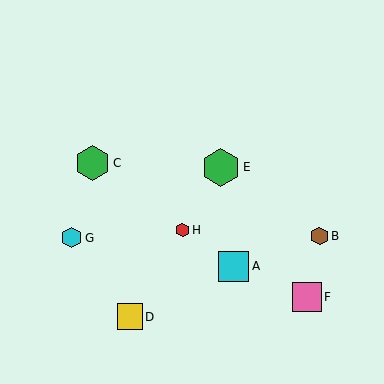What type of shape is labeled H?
Shape H is a red hexagon.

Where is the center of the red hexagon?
The center of the red hexagon is at (182, 230).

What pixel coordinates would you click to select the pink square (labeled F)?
Click at (307, 297) to select the pink square F.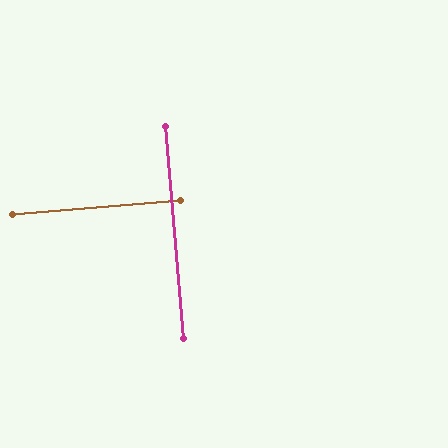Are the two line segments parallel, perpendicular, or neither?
Perpendicular — they meet at approximately 90°.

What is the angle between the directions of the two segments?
Approximately 90 degrees.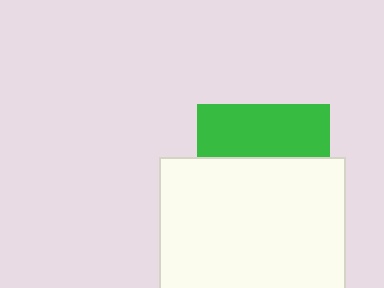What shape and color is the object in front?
The object in front is a white square.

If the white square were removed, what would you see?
You would see the complete green square.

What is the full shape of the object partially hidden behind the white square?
The partially hidden object is a green square.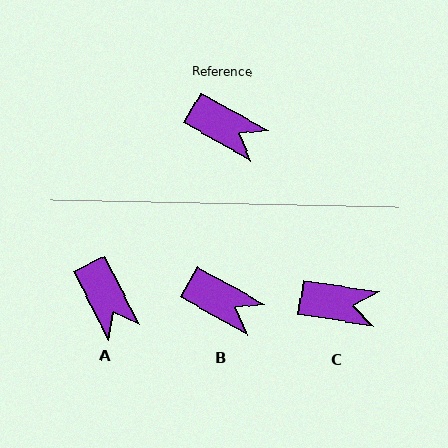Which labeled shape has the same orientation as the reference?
B.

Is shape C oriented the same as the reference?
No, it is off by about 21 degrees.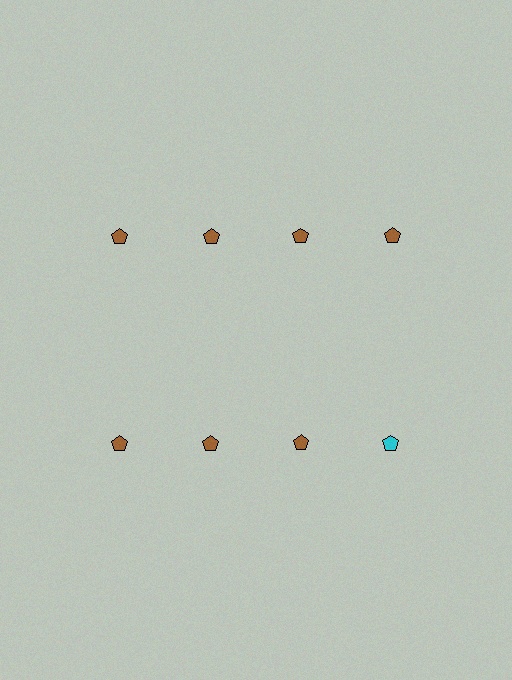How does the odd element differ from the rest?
It has a different color: cyan instead of brown.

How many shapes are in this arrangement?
There are 8 shapes arranged in a grid pattern.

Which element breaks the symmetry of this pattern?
The cyan pentagon in the second row, second from right column breaks the symmetry. All other shapes are brown pentagons.